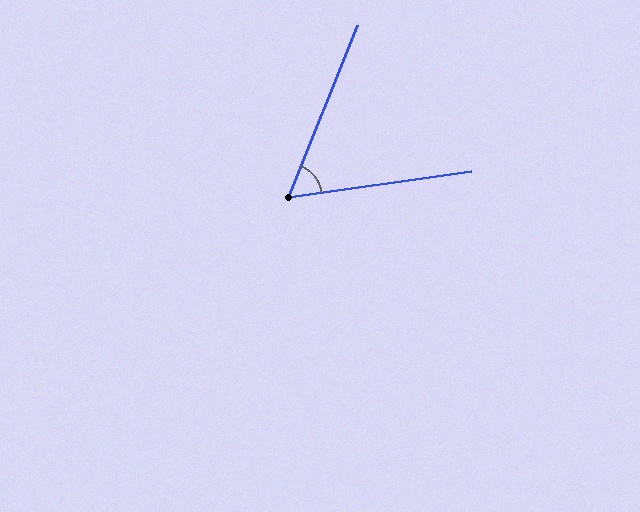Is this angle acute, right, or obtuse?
It is acute.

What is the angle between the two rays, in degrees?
Approximately 60 degrees.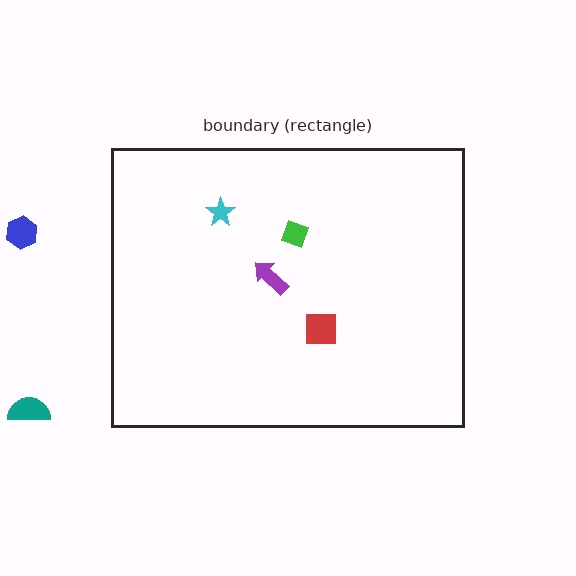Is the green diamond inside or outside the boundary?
Inside.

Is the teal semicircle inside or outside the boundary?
Outside.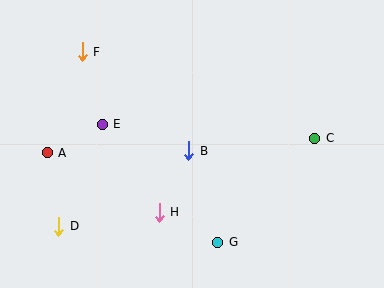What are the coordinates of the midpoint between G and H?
The midpoint between G and H is at (188, 227).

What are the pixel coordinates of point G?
Point G is at (218, 242).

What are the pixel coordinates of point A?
Point A is at (47, 153).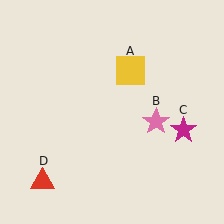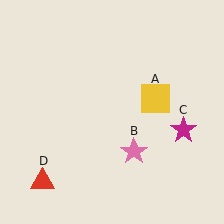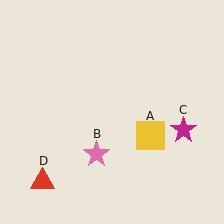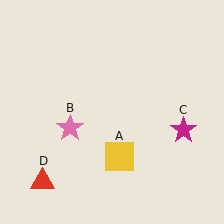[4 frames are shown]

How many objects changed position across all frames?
2 objects changed position: yellow square (object A), pink star (object B).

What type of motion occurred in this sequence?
The yellow square (object A), pink star (object B) rotated clockwise around the center of the scene.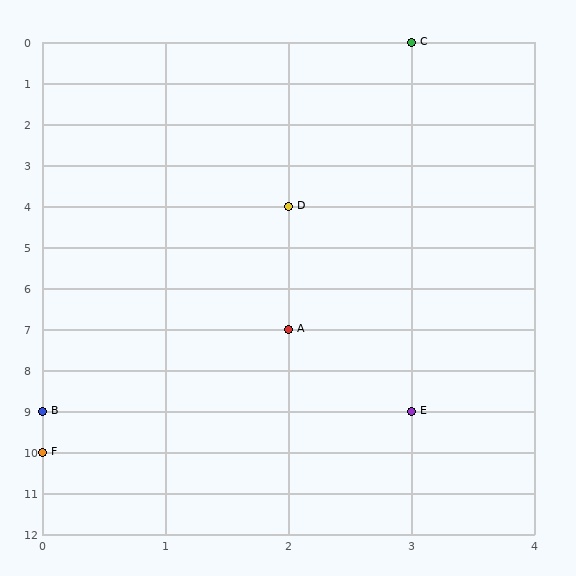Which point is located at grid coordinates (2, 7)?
Point A is at (2, 7).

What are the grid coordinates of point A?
Point A is at grid coordinates (2, 7).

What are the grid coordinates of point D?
Point D is at grid coordinates (2, 4).